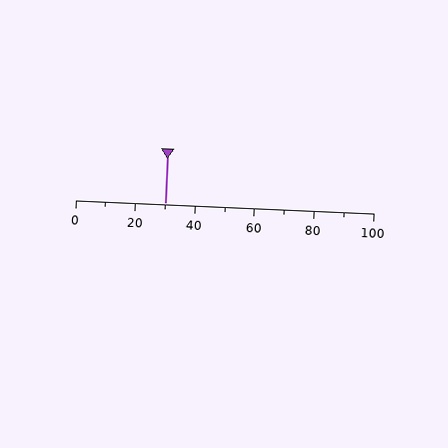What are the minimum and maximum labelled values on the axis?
The axis runs from 0 to 100.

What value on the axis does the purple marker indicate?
The marker indicates approximately 30.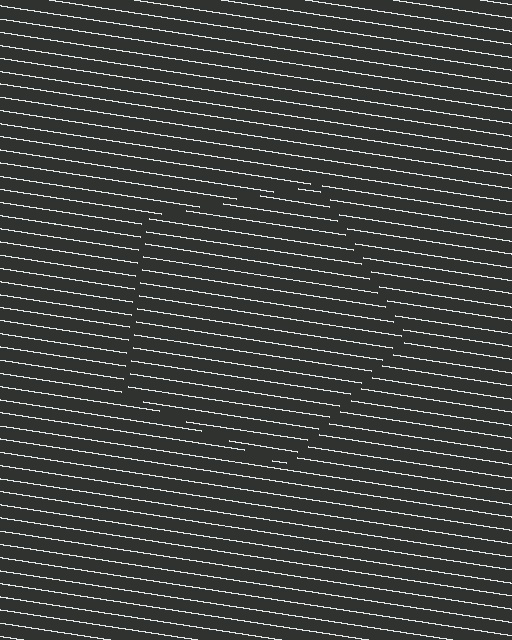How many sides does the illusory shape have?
5 sides — the line-ends trace a pentagon.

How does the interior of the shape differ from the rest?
The interior of the shape contains the same grating, shifted by half a period — the contour is defined by the phase discontinuity where line-ends from the inner and outer gratings abut.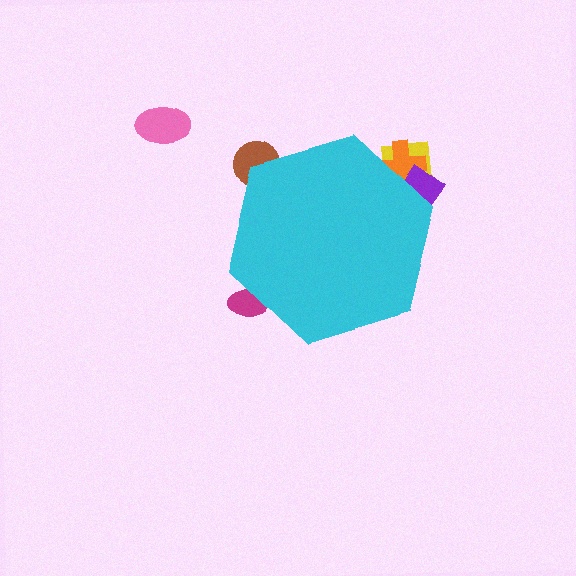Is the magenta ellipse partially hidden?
Yes, the magenta ellipse is partially hidden behind the cyan hexagon.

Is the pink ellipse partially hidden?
No, the pink ellipse is fully visible.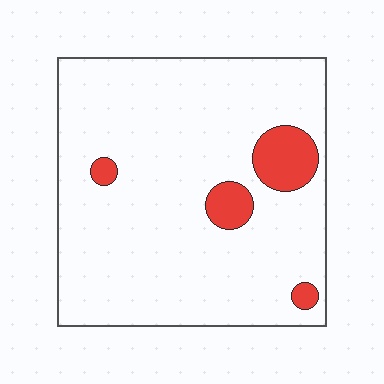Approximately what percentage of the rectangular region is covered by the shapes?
Approximately 10%.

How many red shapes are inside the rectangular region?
4.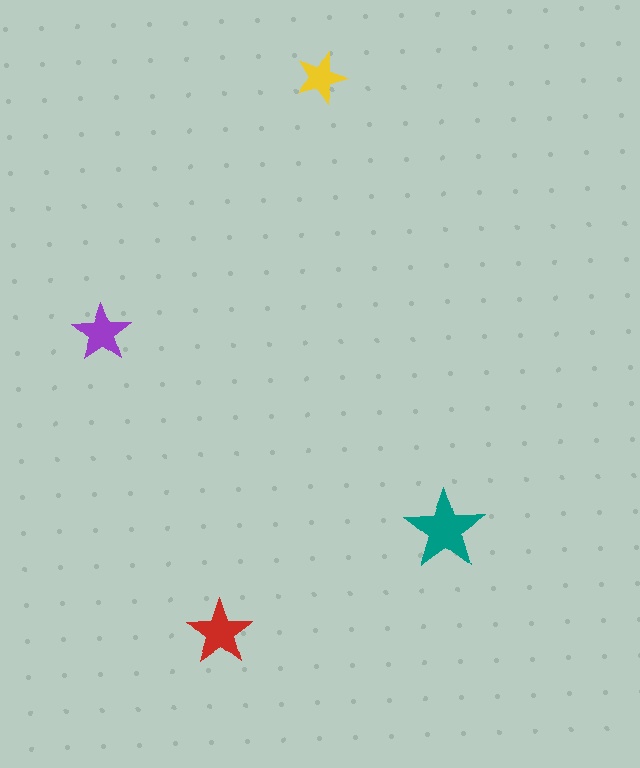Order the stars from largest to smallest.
the teal one, the red one, the purple one, the yellow one.